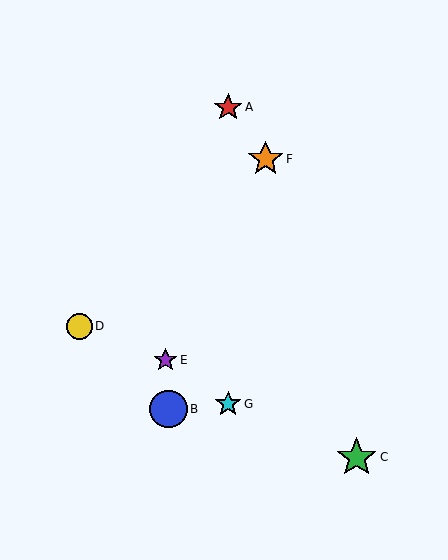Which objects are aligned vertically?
Objects A, G are aligned vertically.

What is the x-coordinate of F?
Object F is at x≈266.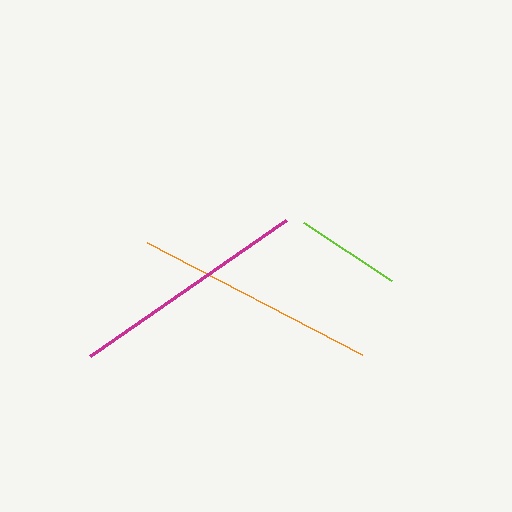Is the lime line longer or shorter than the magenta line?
The magenta line is longer than the lime line.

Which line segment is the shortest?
The lime line is the shortest at approximately 105 pixels.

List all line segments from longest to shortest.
From longest to shortest: orange, magenta, lime.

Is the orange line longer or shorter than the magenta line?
The orange line is longer than the magenta line.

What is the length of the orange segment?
The orange segment is approximately 242 pixels long.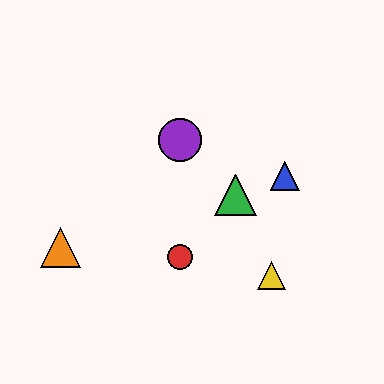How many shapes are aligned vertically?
2 shapes (the red circle, the purple circle) are aligned vertically.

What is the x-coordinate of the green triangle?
The green triangle is at x≈235.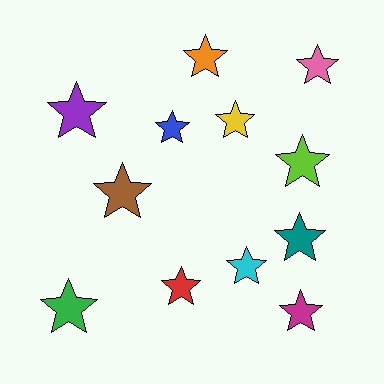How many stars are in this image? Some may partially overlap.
There are 12 stars.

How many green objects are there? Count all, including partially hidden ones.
There is 1 green object.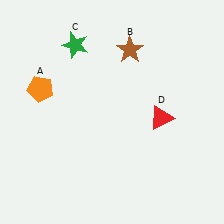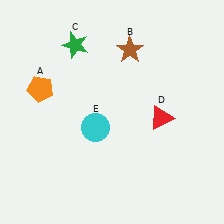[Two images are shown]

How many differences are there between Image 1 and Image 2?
There is 1 difference between the two images.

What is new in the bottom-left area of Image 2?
A cyan circle (E) was added in the bottom-left area of Image 2.